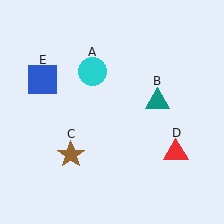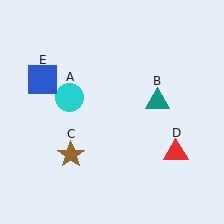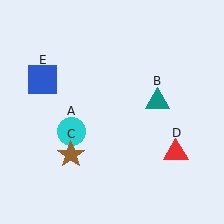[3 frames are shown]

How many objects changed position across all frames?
1 object changed position: cyan circle (object A).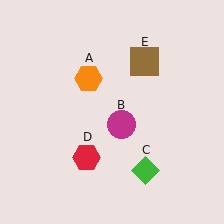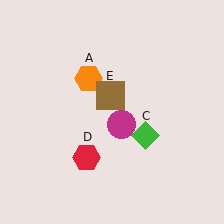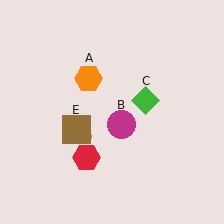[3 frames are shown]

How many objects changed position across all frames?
2 objects changed position: green diamond (object C), brown square (object E).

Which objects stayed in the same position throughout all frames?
Orange hexagon (object A) and magenta circle (object B) and red hexagon (object D) remained stationary.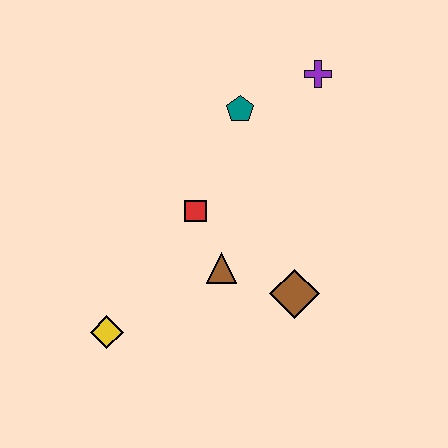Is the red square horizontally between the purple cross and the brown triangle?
No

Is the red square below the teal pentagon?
Yes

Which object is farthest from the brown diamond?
The purple cross is farthest from the brown diamond.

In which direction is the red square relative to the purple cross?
The red square is below the purple cross.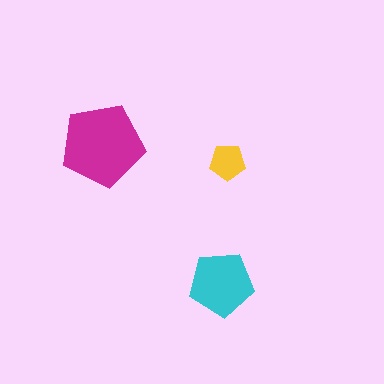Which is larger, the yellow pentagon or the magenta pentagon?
The magenta one.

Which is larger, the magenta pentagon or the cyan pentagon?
The magenta one.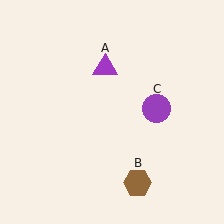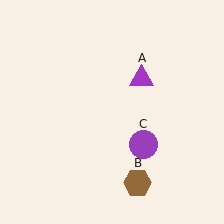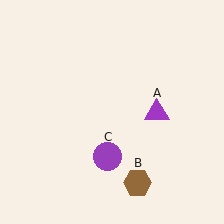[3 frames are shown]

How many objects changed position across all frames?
2 objects changed position: purple triangle (object A), purple circle (object C).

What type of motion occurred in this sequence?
The purple triangle (object A), purple circle (object C) rotated clockwise around the center of the scene.